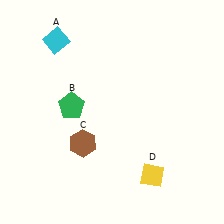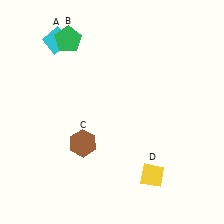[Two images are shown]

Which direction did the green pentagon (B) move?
The green pentagon (B) moved up.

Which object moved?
The green pentagon (B) moved up.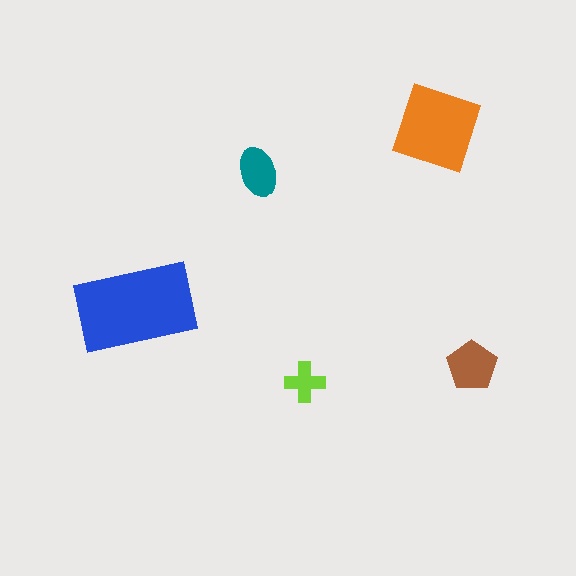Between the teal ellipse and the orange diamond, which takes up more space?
The orange diamond.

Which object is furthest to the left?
The blue rectangle is leftmost.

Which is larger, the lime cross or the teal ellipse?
The teal ellipse.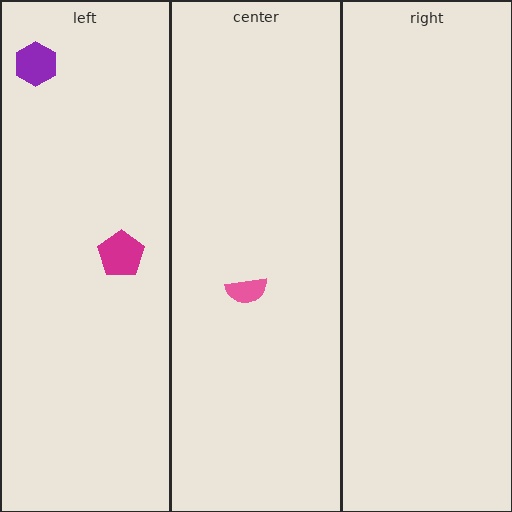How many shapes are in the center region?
1.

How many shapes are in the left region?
2.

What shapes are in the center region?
The pink semicircle.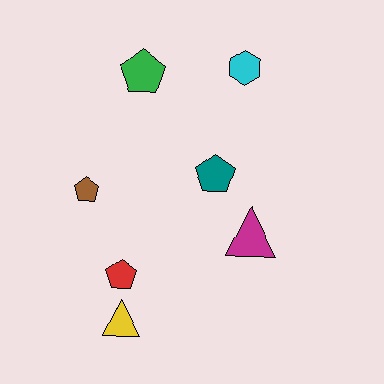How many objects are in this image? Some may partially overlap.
There are 7 objects.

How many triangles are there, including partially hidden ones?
There are 2 triangles.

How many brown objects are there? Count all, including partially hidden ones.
There is 1 brown object.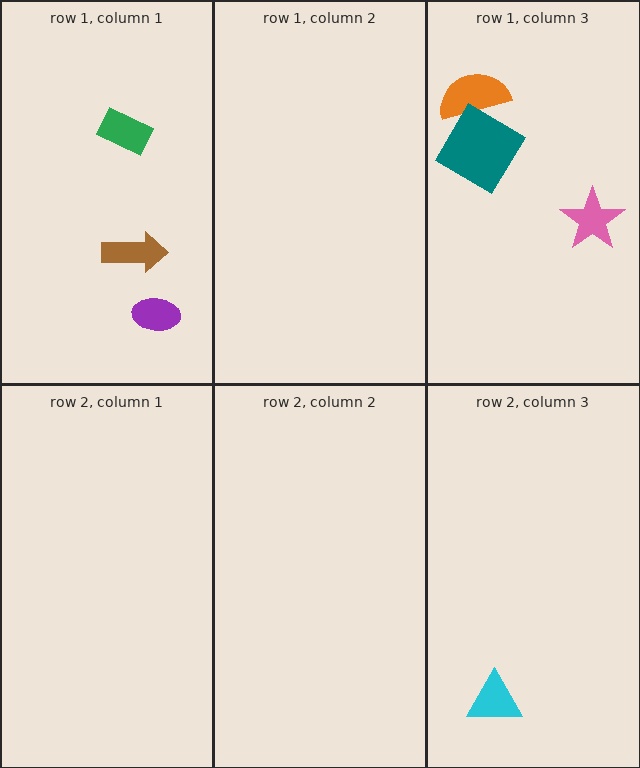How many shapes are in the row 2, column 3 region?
1.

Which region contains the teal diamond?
The row 1, column 3 region.